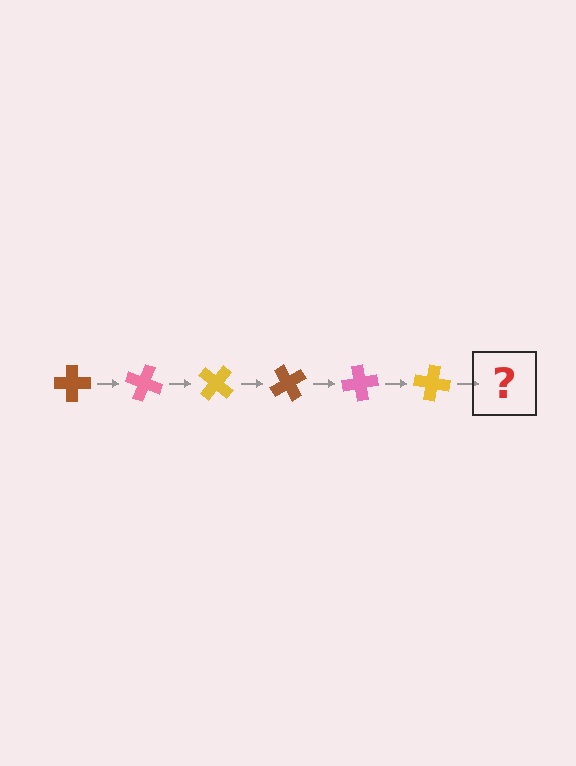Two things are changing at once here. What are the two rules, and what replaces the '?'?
The two rules are that it rotates 20 degrees each step and the color cycles through brown, pink, and yellow. The '?' should be a brown cross, rotated 120 degrees from the start.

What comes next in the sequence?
The next element should be a brown cross, rotated 120 degrees from the start.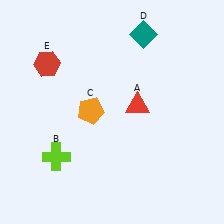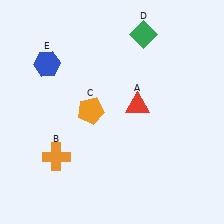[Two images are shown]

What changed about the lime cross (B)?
In Image 1, B is lime. In Image 2, it changed to orange.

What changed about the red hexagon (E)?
In Image 1, E is red. In Image 2, it changed to blue.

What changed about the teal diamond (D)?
In Image 1, D is teal. In Image 2, it changed to green.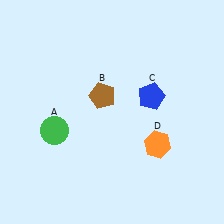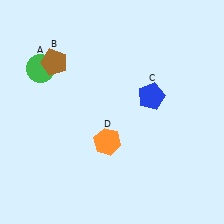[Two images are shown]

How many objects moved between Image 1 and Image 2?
3 objects moved between the two images.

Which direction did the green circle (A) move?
The green circle (A) moved up.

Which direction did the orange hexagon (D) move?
The orange hexagon (D) moved left.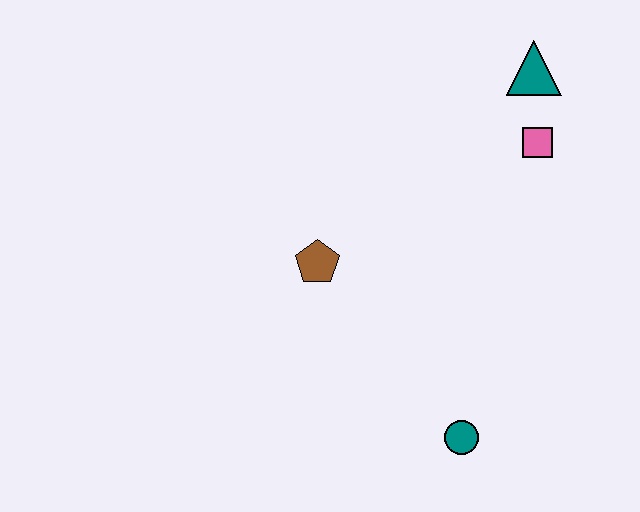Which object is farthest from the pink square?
The teal circle is farthest from the pink square.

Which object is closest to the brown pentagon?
The teal circle is closest to the brown pentagon.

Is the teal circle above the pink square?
No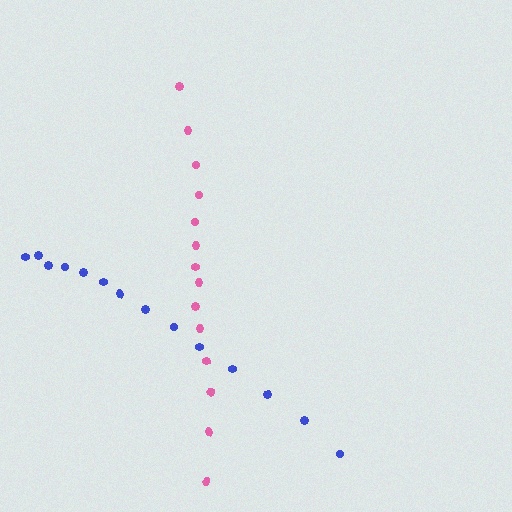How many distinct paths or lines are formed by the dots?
There are 2 distinct paths.